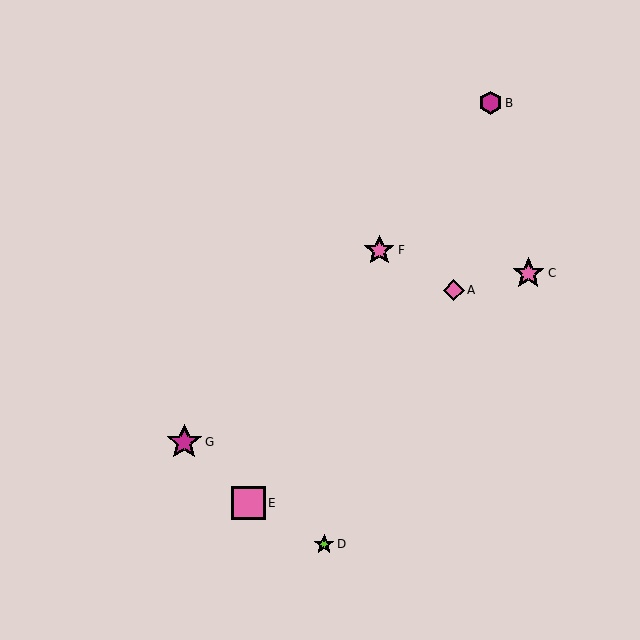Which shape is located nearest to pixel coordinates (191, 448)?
The magenta star (labeled G) at (184, 442) is nearest to that location.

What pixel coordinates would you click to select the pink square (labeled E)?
Click at (248, 503) to select the pink square E.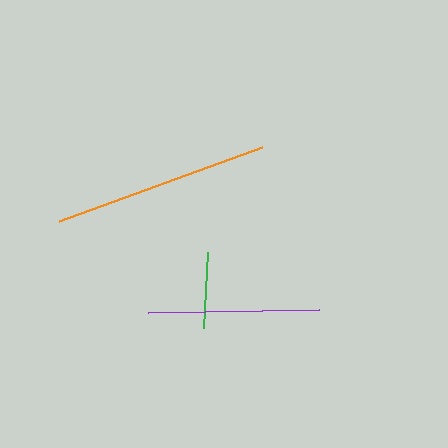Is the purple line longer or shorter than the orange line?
The orange line is longer than the purple line.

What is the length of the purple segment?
The purple segment is approximately 170 pixels long.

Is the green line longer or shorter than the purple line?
The purple line is longer than the green line.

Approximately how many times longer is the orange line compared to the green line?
The orange line is approximately 2.8 times the length of the green line.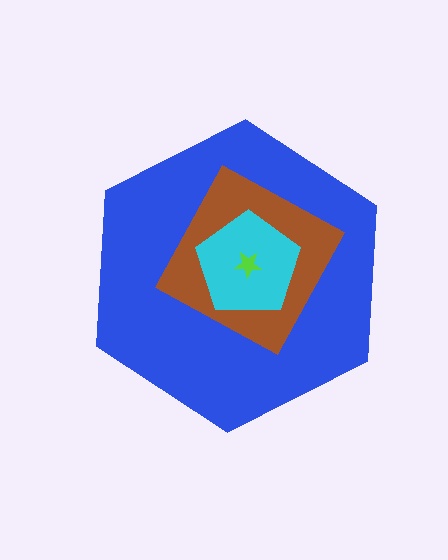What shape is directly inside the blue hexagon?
The brown diamond.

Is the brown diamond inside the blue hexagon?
Yes.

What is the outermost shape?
The blue hexagon.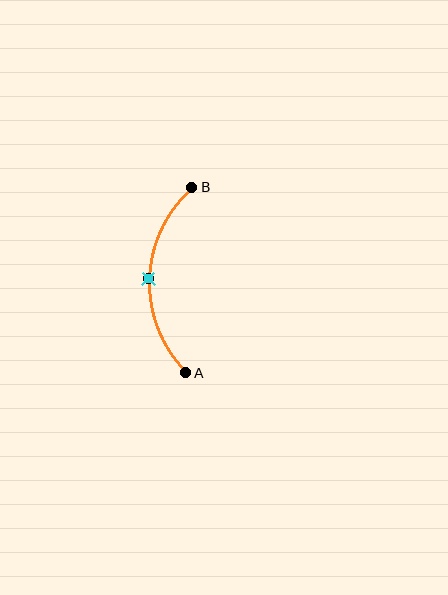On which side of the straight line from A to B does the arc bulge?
The arc bulges to the left of the straight line connecting A and B.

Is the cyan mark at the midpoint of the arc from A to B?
Yes. The cyan mark lies on the arc at equal arc-length from both A and B — it is the arc midpoint.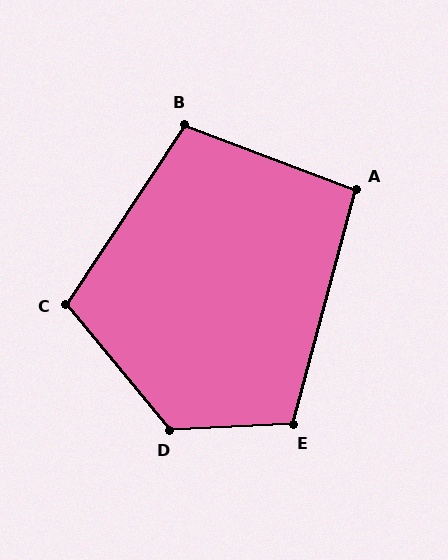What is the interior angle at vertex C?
Approximately 107 degrees (obtuse).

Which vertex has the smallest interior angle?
A, at approximately 96 degrees.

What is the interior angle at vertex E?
Approximately 108 degrees (obtuse).